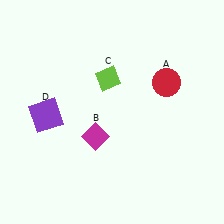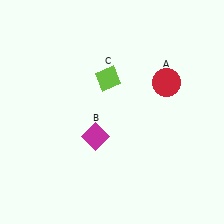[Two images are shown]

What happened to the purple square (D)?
The purple square (D) was removed in Image 2. It was in the bottom-left area of Image 1.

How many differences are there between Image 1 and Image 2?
There is 1 difference between the two images.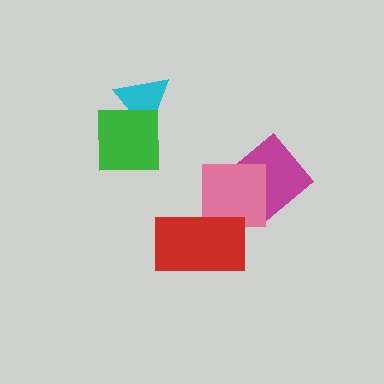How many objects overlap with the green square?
1 object overlaps with the green square.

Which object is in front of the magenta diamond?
The pink square is in front of the magenta diamond.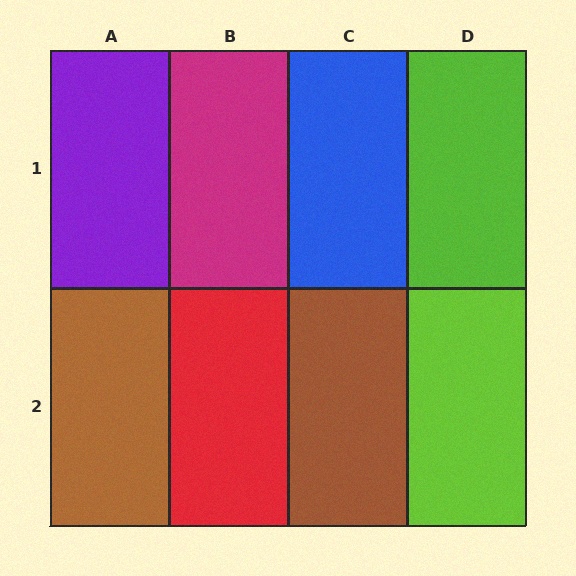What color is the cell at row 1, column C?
Blue.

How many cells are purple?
1 cell is purple.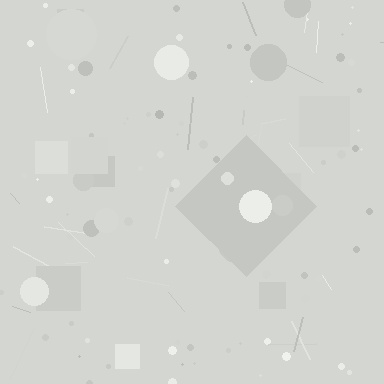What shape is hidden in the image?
A diamond is hidden in the image.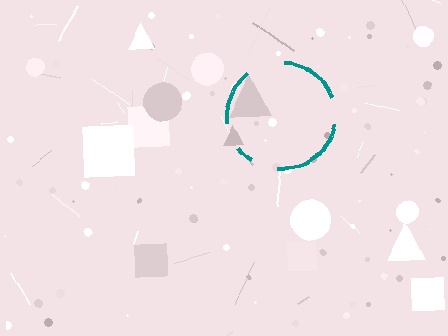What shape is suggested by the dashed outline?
The dashed outline suggests a circle.